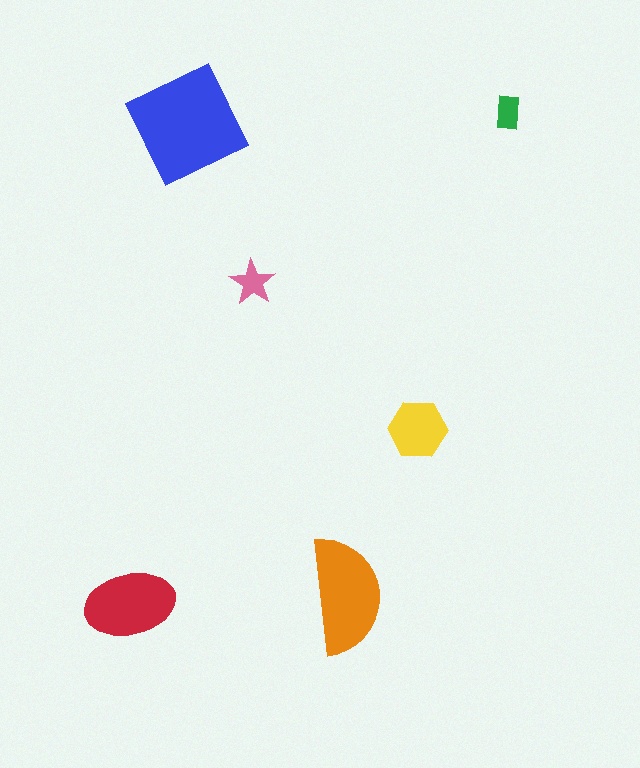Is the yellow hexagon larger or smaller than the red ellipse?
Smaller.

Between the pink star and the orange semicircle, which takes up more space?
The orange semicircle.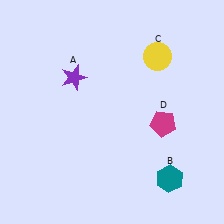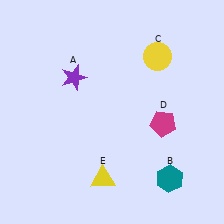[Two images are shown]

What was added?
A yellow triangle (E) was added in Image 2.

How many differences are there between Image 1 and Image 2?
There is 1 difference between the two images.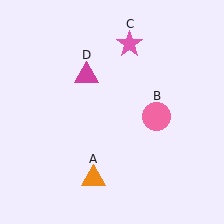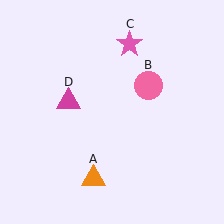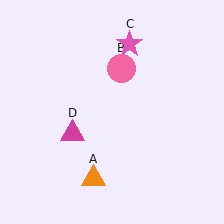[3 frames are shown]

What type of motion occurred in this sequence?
The pink circle (object B), magenta triangle (object D) rotated counterclockwise around the center of the scene.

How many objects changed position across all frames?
2 objects changed position: pink circle (object B), magenta triangle (object D).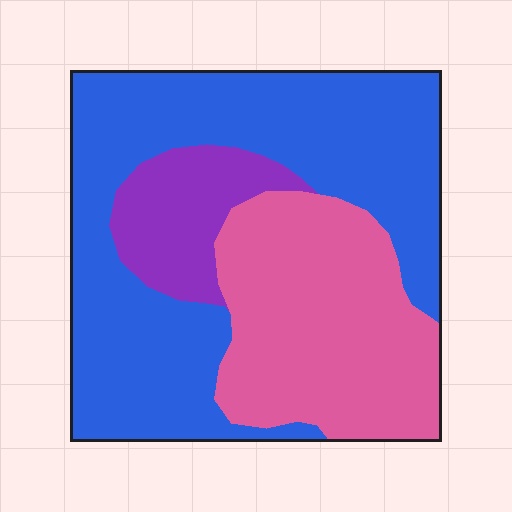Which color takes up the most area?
Blue, at roughly 55%.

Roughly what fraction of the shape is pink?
Pink takes up between a third and a half of the shape.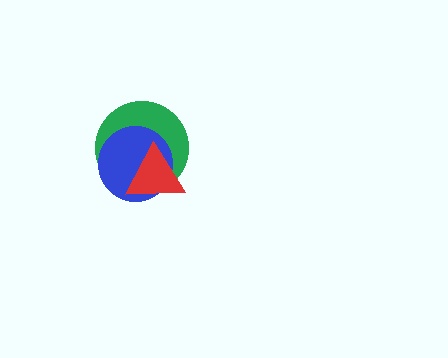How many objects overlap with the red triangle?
2 objects overlap with the red triangle.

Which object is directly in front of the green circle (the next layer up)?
The blue circle is directly in front of the green circle.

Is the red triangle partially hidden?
No, no other shape covers it.